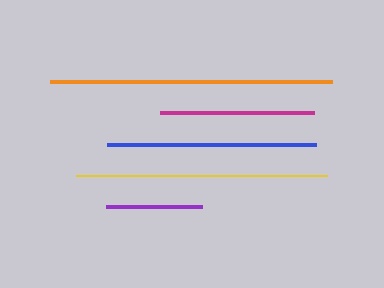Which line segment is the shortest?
The purple line is the shortest at approximately 96 pixels.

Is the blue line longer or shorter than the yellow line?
The yellow line is longer than the blue line.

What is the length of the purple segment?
The purple segment is approximately 96 pixels long.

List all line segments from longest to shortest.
From longest to shortest: orange, yellow, blue, magenta, purple.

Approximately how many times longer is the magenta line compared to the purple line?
The magenta line is approximately 1.6 times the length of the purple line.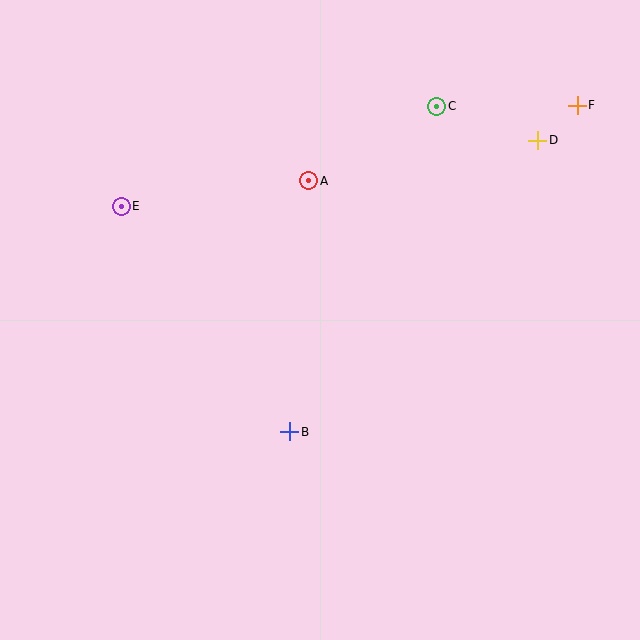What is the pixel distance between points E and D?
The distance between E and D is 422 pixels.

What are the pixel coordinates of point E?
Point E is at (121, 206).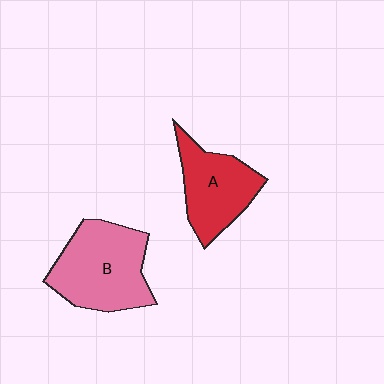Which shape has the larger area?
Shape B (pink).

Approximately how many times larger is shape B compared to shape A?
Approximately 1.3 times.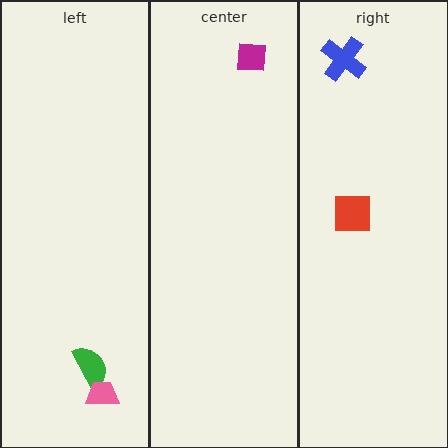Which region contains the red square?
The right region.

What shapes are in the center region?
The magenta square.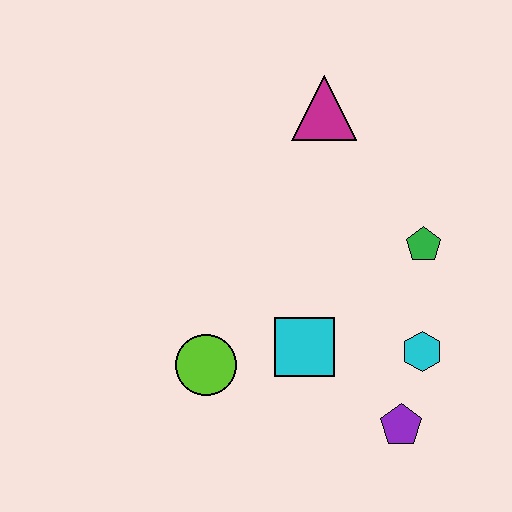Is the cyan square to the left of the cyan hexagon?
Yes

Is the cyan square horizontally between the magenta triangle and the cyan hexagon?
No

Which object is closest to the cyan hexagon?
The purple pentagon is closest to the cyan hexagon.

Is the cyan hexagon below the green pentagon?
Yes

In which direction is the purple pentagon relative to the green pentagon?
The purple pentagon is below the green pentagon.